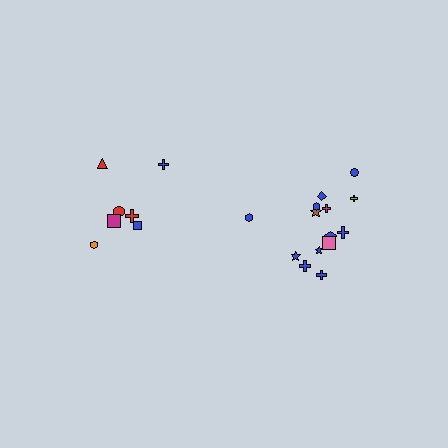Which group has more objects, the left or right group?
The right group.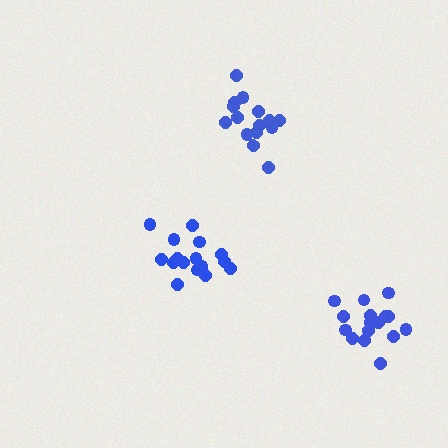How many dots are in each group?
Group 1: 16 dots, Group 2: 17 dots, Group 3: 15 dots (48 total).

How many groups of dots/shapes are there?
There are 3 groups.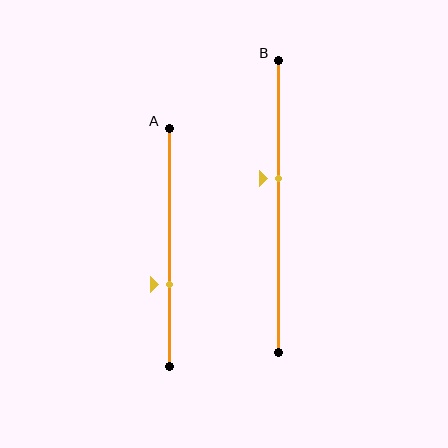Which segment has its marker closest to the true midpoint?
Segment B has its marker closest to the true midpoint.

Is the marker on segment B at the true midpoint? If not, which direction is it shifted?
No, the marker on segment B is shifted upward by about 10% of the segment length.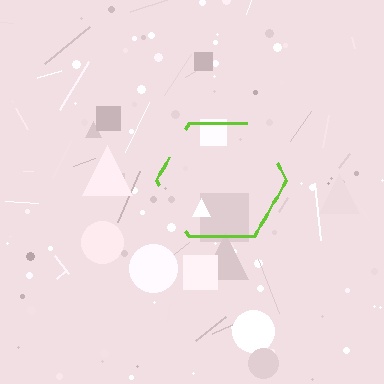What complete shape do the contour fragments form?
The contour fragments form a hexagon.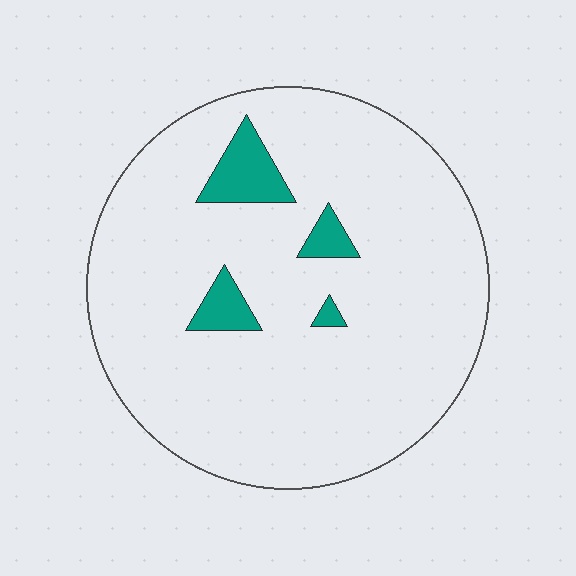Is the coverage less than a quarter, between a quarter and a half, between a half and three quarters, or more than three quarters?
Less than a quarter.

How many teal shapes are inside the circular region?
4.